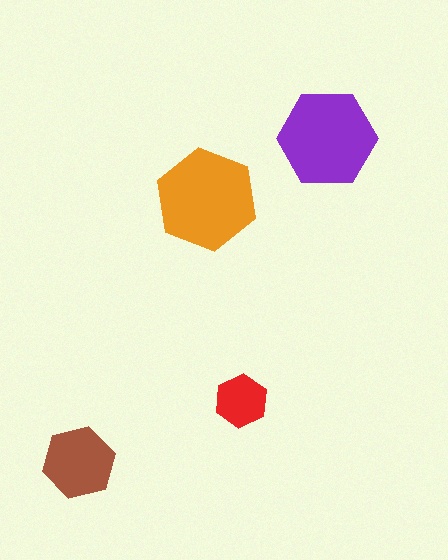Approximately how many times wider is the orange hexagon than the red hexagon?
About 2 times wider.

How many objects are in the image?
There are 4 objects in the image.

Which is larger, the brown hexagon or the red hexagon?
The brown one.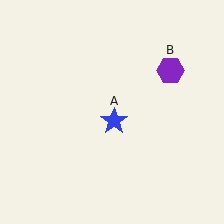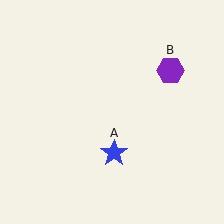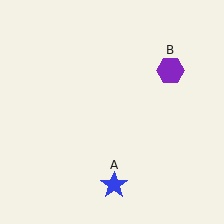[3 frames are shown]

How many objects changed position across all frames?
1 object changed position: blue star (object A).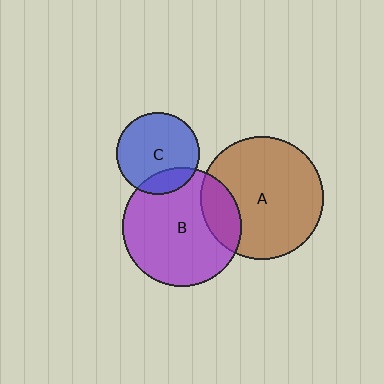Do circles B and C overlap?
Yes.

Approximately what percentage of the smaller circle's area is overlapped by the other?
Approximately 20%.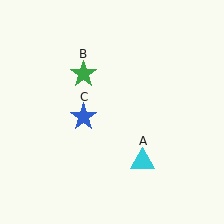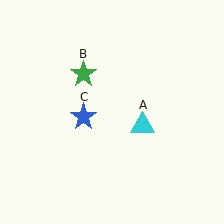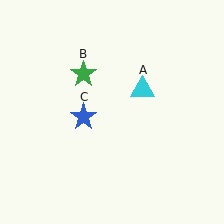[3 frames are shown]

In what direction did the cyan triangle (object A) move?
The cyan triangle (object A) moved up.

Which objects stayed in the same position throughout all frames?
Green star (object B) and blue star (object C) remained stationary.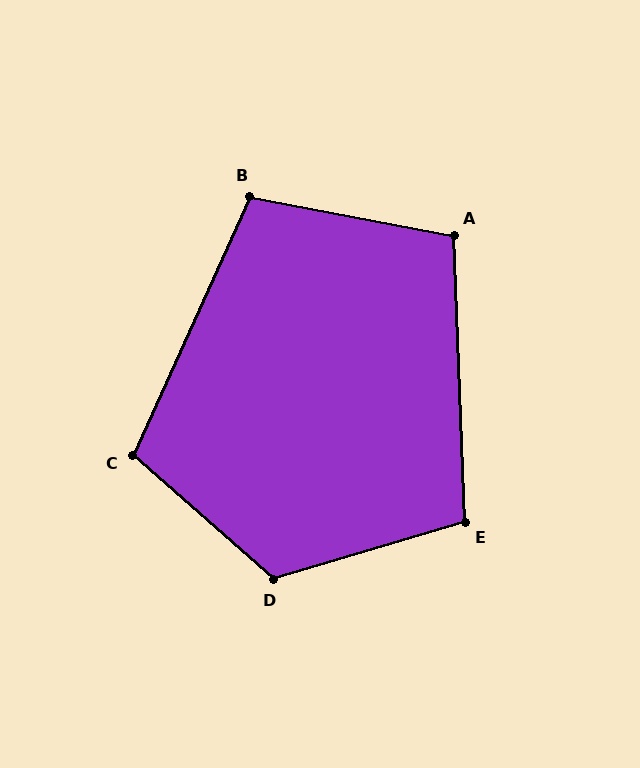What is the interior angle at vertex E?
Approximately 104 degrees (obtuse).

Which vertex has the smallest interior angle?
A, at approximately 103 degrees.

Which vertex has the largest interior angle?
D, at approximately 122 degrees.